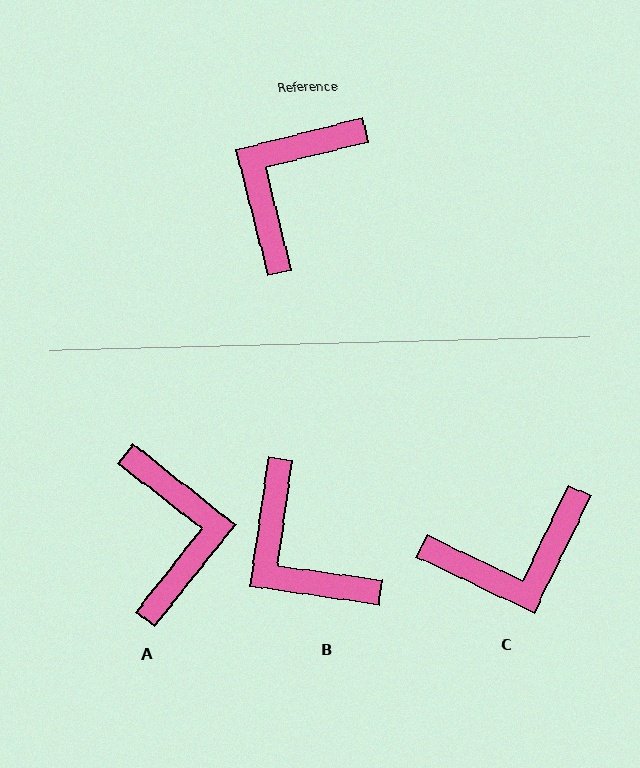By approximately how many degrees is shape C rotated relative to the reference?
Approximately 140 degrees counter-clockwise.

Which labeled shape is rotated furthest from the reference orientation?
A, about 142 degrees away.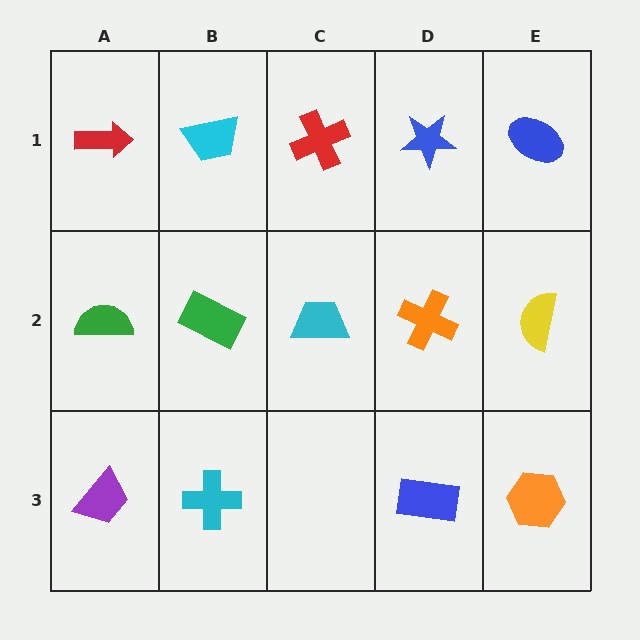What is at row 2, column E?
A yellow semicircle.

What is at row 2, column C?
A cyan trapezoid.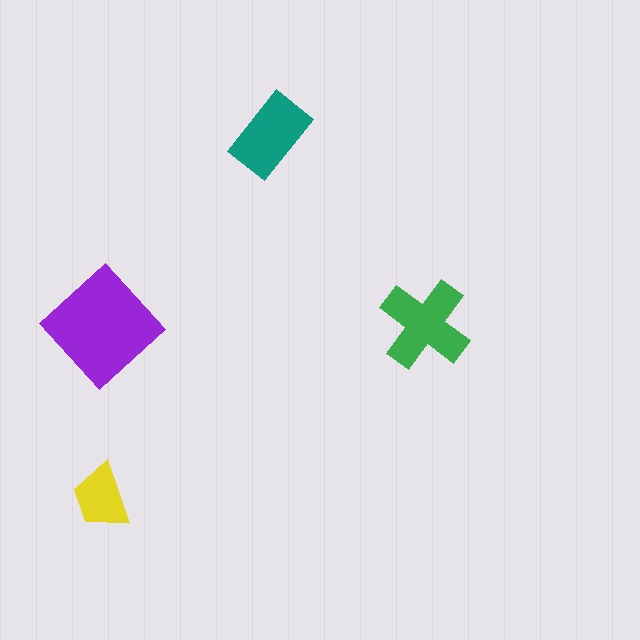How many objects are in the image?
There are 4 objects in the image.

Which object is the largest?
The purple diamond.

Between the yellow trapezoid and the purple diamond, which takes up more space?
The purple diamond.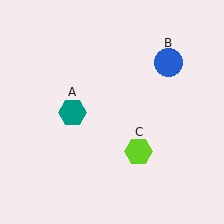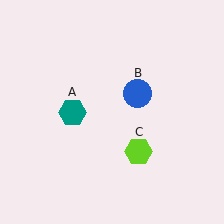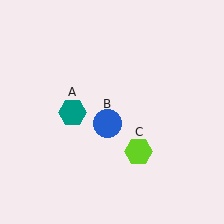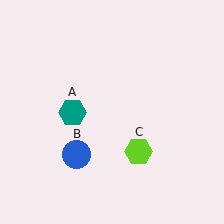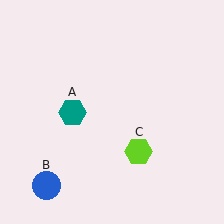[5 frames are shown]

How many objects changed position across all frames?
1 object changed position: blue circle (object B).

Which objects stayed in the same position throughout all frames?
Teal hexagon (object A) and lime hexagon (object C) remained stationary.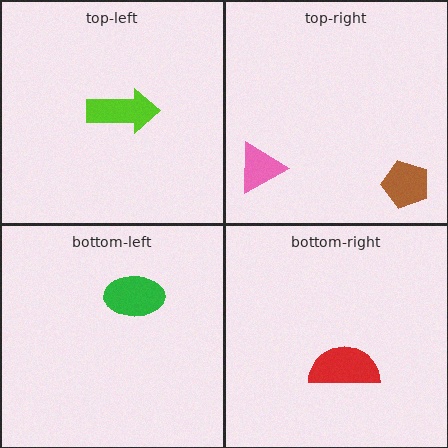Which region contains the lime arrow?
The top-left region.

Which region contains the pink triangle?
The top-right region.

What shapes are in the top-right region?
The pink triangle, the brown pentagon.